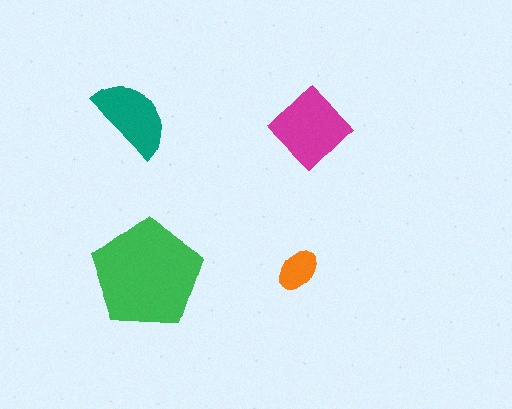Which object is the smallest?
The orange ellipse.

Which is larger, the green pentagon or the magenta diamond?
The green pentagon.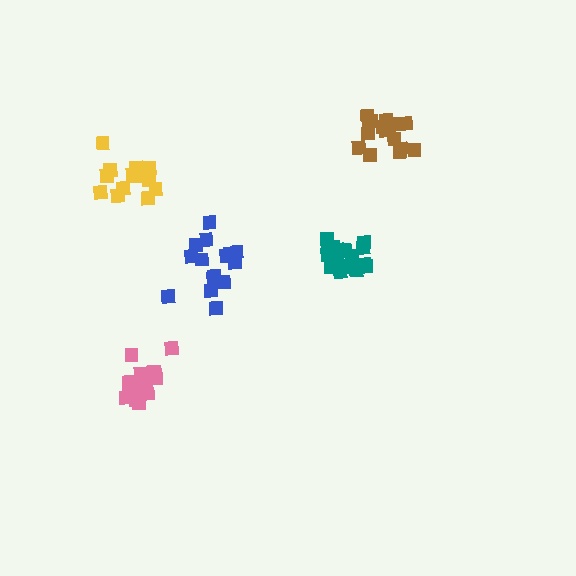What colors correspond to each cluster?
The clusters are colored: teal, brown, pink, blue, yellow.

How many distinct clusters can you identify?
There are 5 distinct clusters.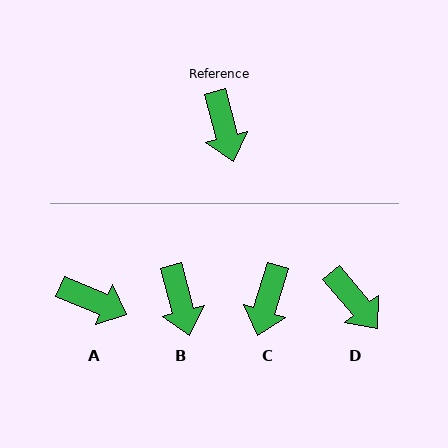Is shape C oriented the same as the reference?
No, it is off by about 31 degrees.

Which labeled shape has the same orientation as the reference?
B.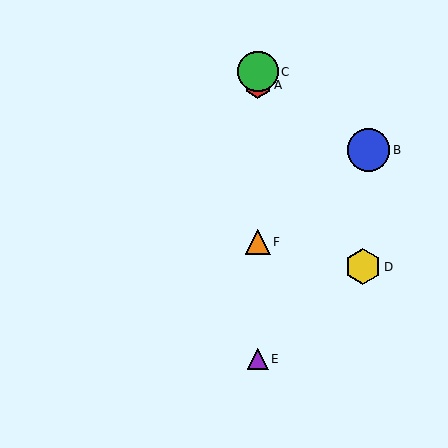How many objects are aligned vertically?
4 objects (A, C, E, F) are aligned vertically.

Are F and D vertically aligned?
No, F is at x≈258 and D is at x≈363.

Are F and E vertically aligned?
Yes, both are at x≈258.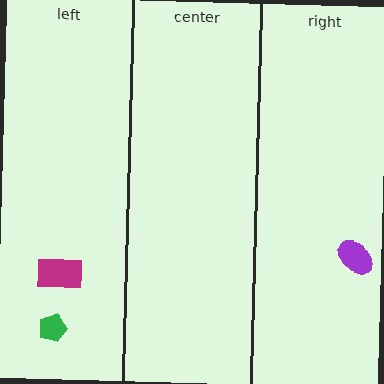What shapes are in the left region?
The magenta rectangle, the green pentagon.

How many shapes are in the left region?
2.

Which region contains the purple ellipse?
The right region.